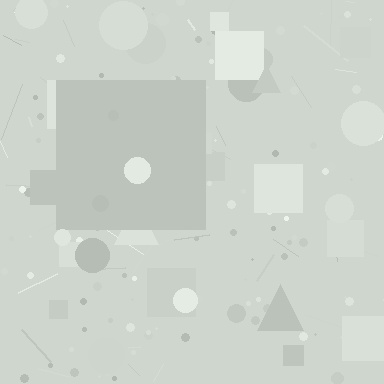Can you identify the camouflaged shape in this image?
The camouflaged shape is a square.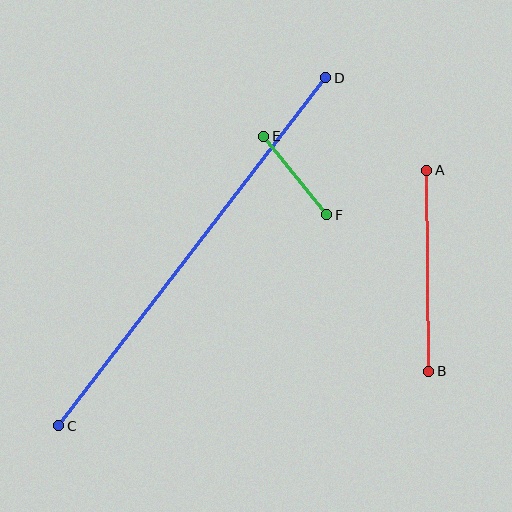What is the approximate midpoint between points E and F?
The midpoint is at approximately (295, 176) pixels.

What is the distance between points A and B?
The distance is approximately 201 pixels.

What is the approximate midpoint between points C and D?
The midpoint is at approximately (192, 252) pixels.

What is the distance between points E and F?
The distance is approximately 101 pixels.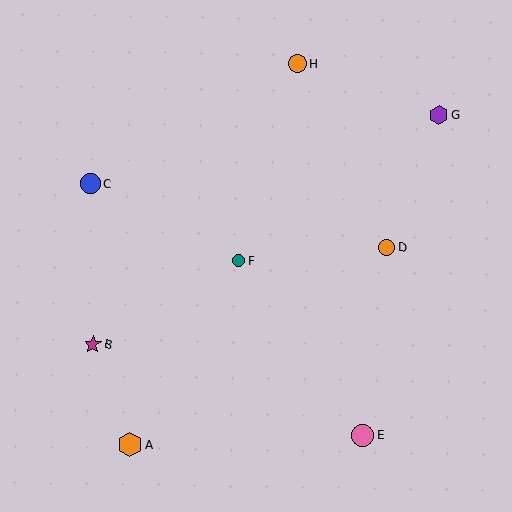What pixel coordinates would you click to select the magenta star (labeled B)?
Click at (93, 345) to select the magenta star B.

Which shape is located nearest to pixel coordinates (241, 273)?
The teal circle (labeled F) at (239, 260) is nearest to that location.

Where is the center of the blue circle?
The center of the blue circle is at (91, 184).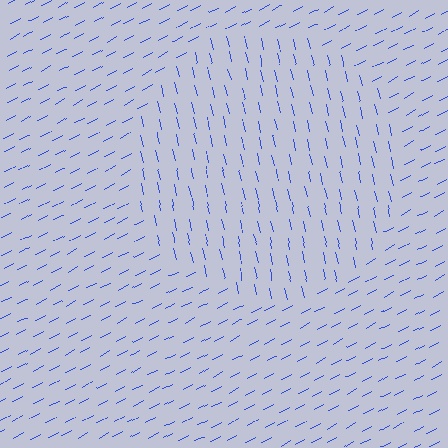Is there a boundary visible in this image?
Yes, there is a texture boundary formed by a change in line orientation.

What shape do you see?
I see a circle.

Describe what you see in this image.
The image is filled with small blue line segments. A circle region in the image has lines oriented differently from the surrounding lines, creating a visible texture boundary.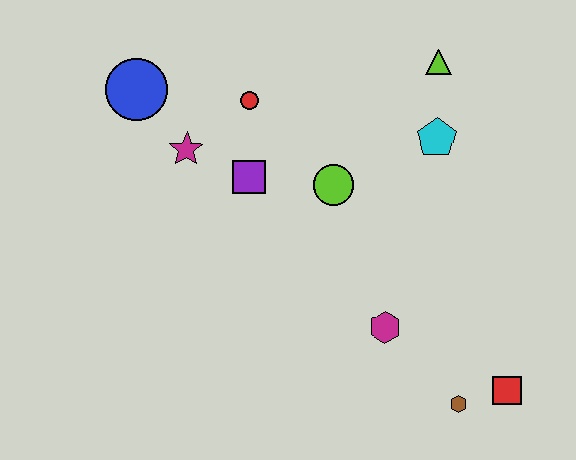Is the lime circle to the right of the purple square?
Yes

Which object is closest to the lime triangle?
The cyan pentagon is closest to the lime triangle.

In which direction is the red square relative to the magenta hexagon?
The red square is to the right of the magenta hexagon.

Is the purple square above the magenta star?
No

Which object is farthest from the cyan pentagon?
The blue circle is farthest from the cyan pentagon.